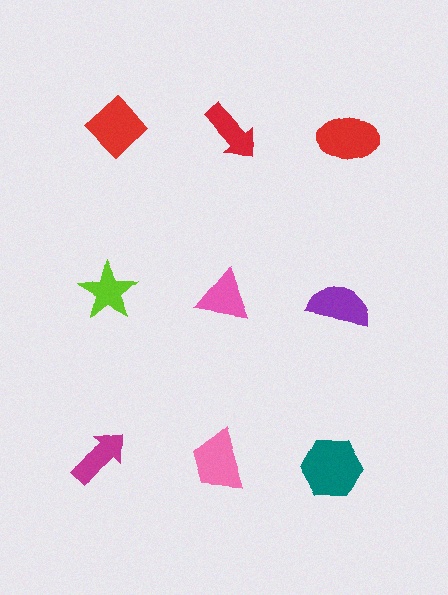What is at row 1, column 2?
A red arrow.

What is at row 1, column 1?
A red diamond.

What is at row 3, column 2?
A pink trapezoid.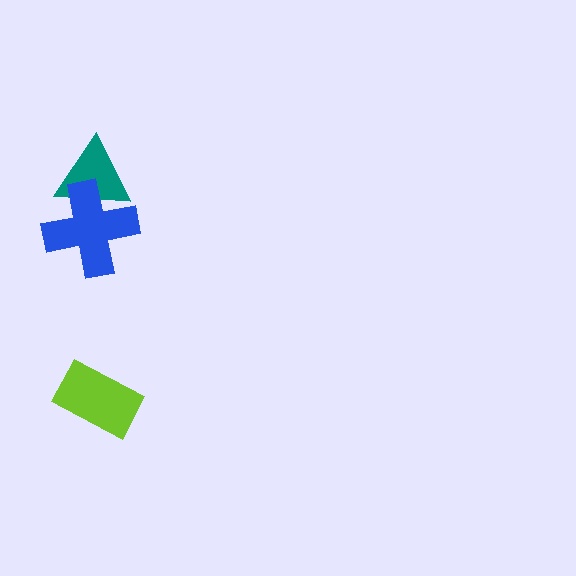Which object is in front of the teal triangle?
The blue cross is in front of the teal triangle.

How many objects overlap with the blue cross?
1 object overlaps with the blue cross.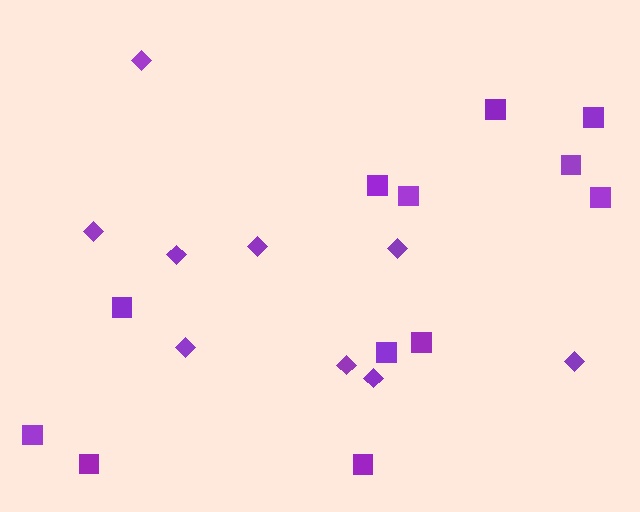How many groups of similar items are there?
There are 2 groups: one group of squares (12) and one group of diamonds (9).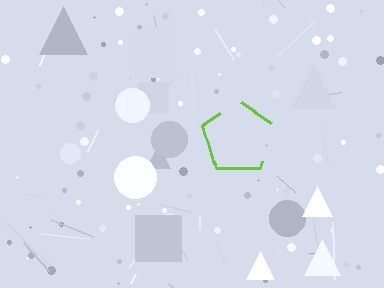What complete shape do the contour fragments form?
The contour fragments form a pentagon.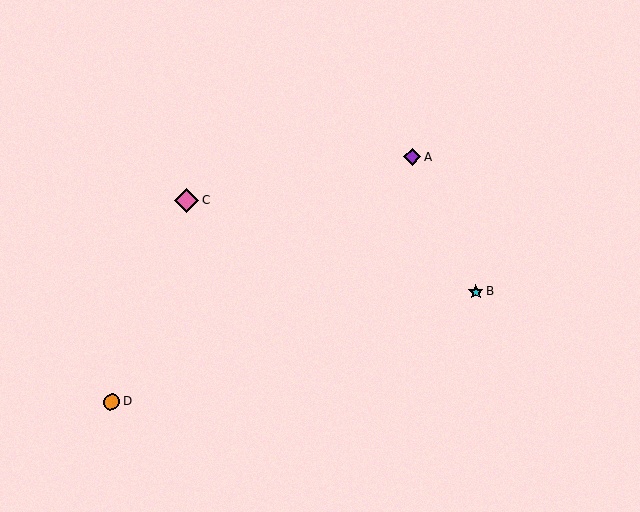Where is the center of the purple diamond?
The center of the purple diamond is at (412, 157).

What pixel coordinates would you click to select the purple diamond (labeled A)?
Click at (412, 157) to select the purple diamond A.